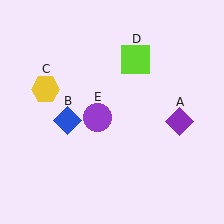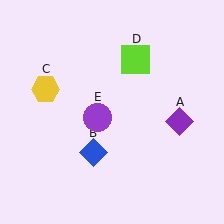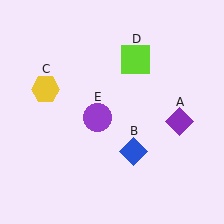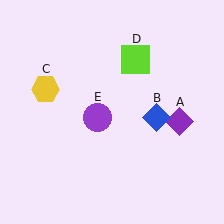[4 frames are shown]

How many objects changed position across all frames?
1 object changed position: blue diamond (object B).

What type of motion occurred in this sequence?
The blue diamond (object B) rotated counterclockwise around the center of the scene.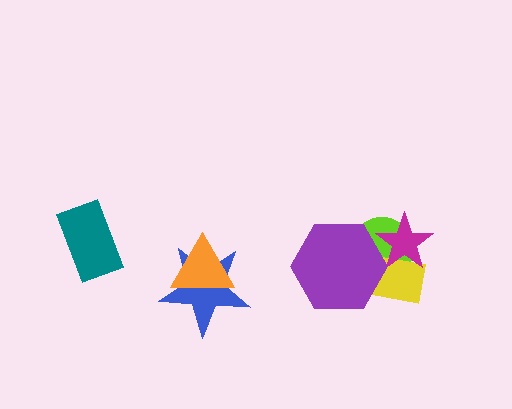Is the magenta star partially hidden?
Yes, it is partially covered by another shape.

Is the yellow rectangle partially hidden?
Yes, it is partially covered by another shape.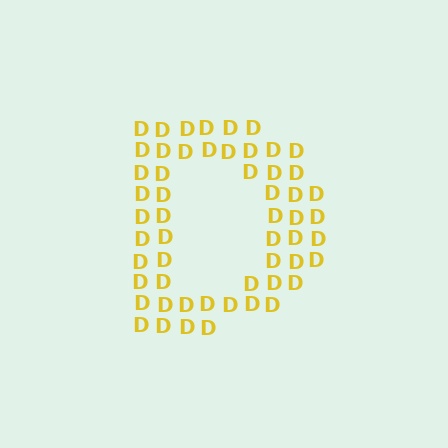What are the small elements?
The small elements are letter D's.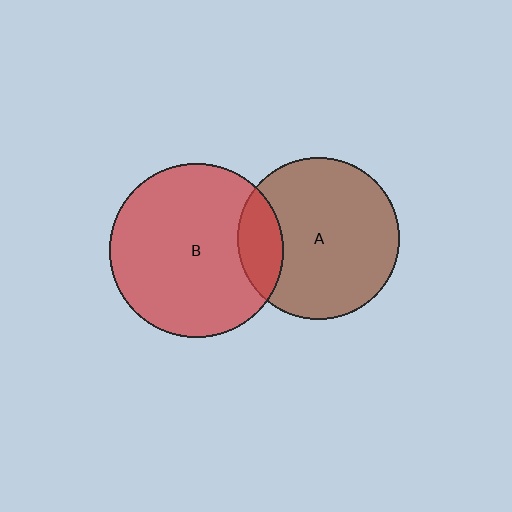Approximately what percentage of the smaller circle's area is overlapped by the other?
Approximately 15%.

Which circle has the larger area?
Circle B (red).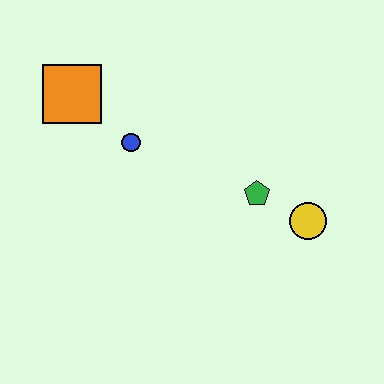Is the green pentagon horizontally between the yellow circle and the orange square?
Yes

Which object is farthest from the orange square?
The yellow circle is farthest from the orange square.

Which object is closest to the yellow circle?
The green pentagon is closest to the yellow circle.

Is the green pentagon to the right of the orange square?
Yes